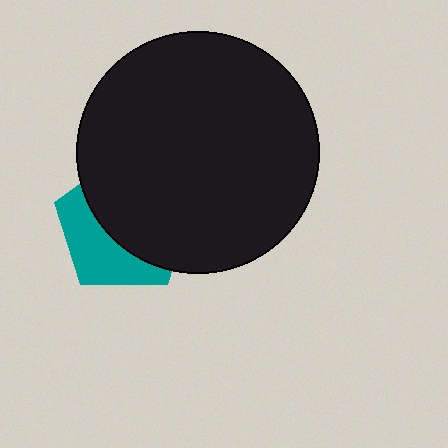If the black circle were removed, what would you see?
You would see the complete teal pentagon.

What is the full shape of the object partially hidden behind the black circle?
The partially hidden object is a teal pentagon.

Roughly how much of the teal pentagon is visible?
A small part of it is visible (roughly 39%).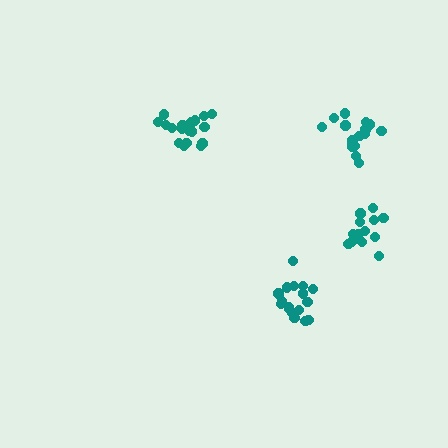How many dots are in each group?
Group 1: 16 dots, Group 2: 20 dots, Group 3: 17 dots, Group 4: 17 dots (70 total).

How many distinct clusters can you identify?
There are 4 distinct clusters.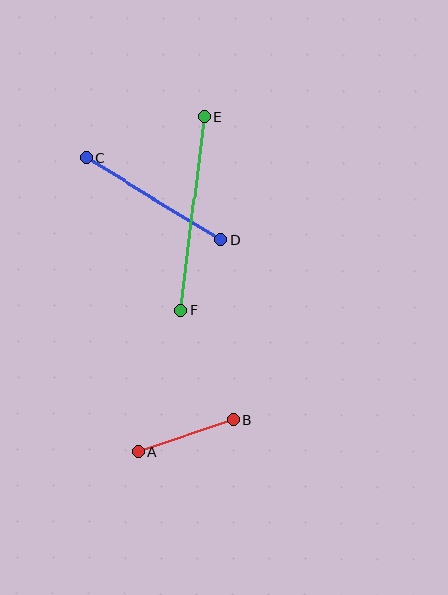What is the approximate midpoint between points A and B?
The midpoint is at approximately (186, 436) pixels.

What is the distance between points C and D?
The distance is approximately 158 pixels.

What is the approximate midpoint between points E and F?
The midpoint is at approximately (192, 213) pixels.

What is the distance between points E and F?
The distance is approximately 195 pixels.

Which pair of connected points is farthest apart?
Points E and F are farthest apart.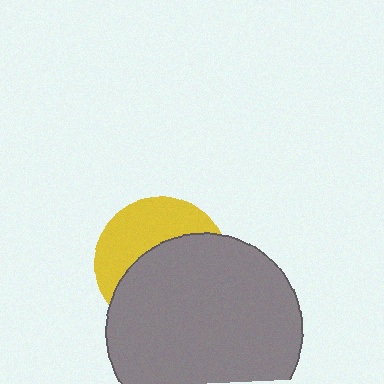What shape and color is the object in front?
The object in front is a gray circle.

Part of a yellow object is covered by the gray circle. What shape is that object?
It is a circle.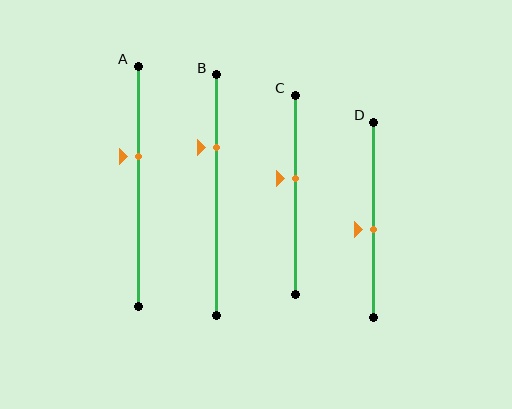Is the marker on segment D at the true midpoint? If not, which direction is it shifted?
No, the marker on segment D is shifted downward by about 5% of the segment length.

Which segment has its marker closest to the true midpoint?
Segment D has its marker closest to the true midpoint.